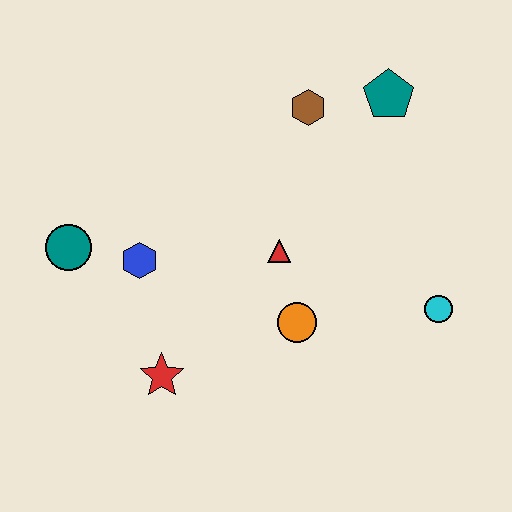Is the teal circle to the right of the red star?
No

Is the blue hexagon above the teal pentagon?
No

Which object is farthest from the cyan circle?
The teal circle is farthest from the cyan circle.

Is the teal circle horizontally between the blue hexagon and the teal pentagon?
No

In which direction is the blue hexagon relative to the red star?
The blue hexagon is above the red star.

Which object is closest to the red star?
The blue hexagon is closest to the red star.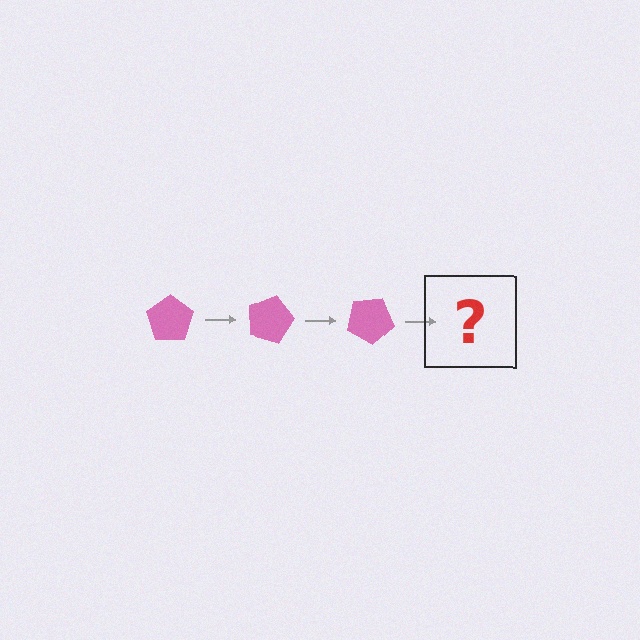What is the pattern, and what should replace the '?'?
The pattern is that the pentagon rotates 15 degrees each step. The '?' should be a pink pentagon rotated 45 degrees.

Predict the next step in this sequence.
The next step is a pink pentagon rotated 45 degrees.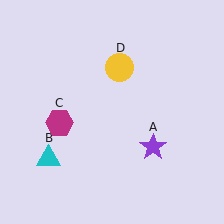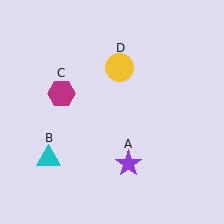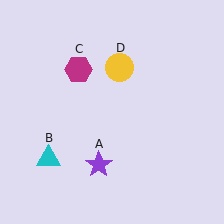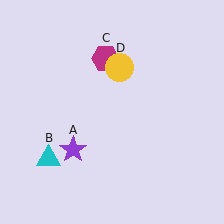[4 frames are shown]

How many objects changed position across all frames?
2 objects changed position: purple star (object A), magenta hexagon (object C).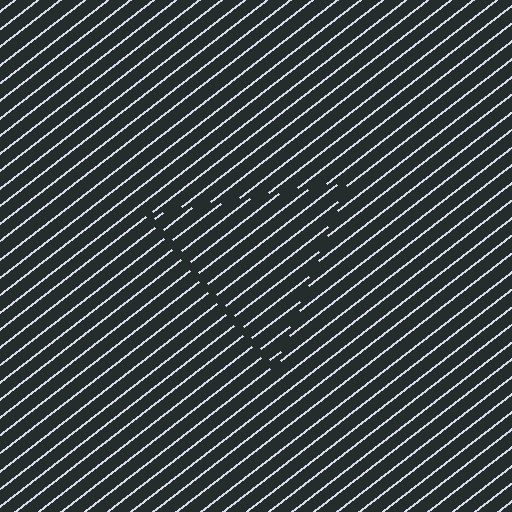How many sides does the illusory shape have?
3 sides — the line-ends trace a triangle.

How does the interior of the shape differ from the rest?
The interior of the shape contains the same grating, shifted by half a period — the contour is defined by the phase discontinuity where line-ends from the inner and outer gratings abut.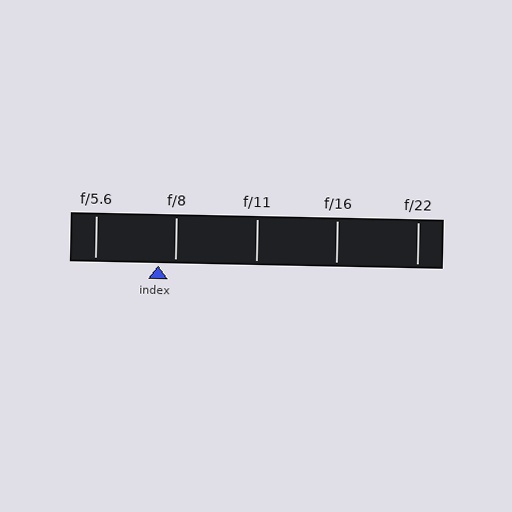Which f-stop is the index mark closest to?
The index mark is closest to f/8.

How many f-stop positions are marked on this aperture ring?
There are 5 f-stop positions marked.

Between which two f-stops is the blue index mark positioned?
The index mark is between f/5.6 and f/8.